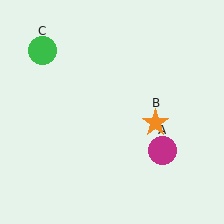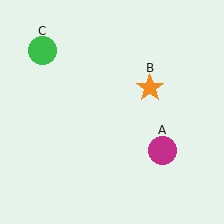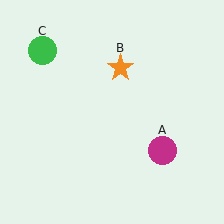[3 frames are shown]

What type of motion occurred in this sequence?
The orange star (object B) rotated counterclockwise around the center of the scene.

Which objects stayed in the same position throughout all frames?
Magenta circle (object A) and green circle (object C) remained stationary.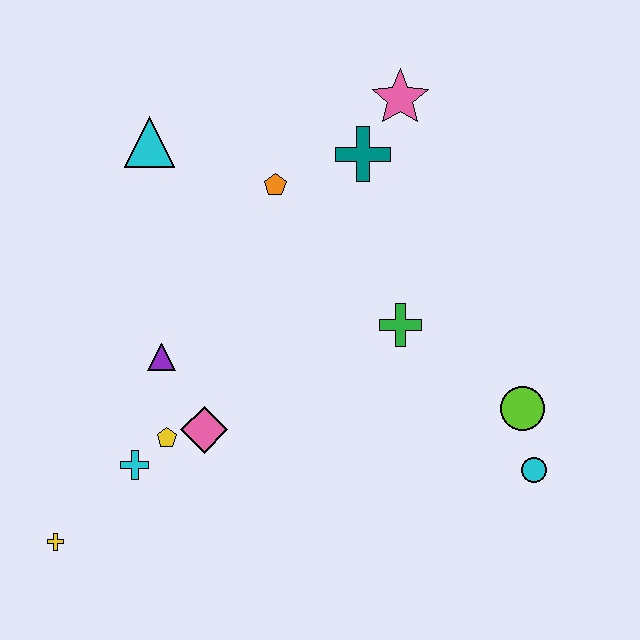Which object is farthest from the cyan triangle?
The cyan circle is farthest from the cyan triangle.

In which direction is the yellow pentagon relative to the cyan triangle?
The yellow pentagon is below the cyan triangle.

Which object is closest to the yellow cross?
The cyan cross is closest to the yellow cross.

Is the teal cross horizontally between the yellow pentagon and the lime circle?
Yes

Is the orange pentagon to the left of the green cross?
Yes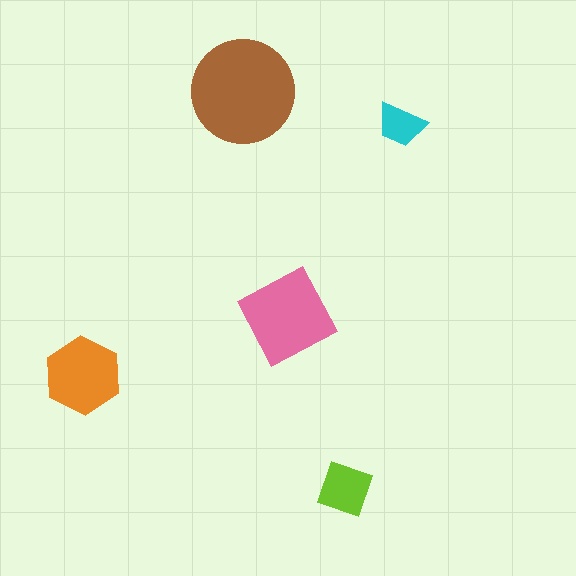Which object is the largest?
The brown circle.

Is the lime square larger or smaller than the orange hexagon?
Smaller.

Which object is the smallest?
The cyan trapezoid.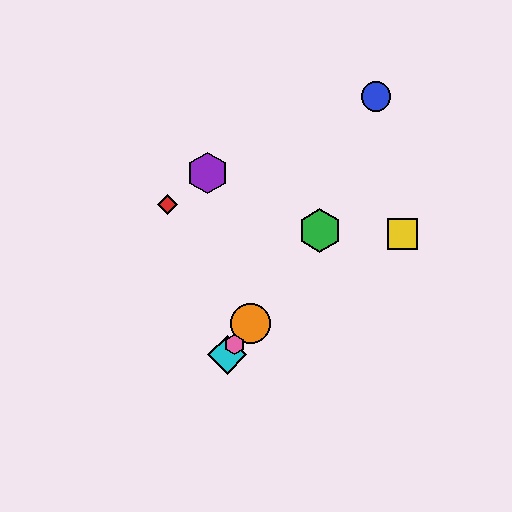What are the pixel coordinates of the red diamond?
The red diamond is at (168, 204).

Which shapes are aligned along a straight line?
The green hexagon, the orange circle, the cyan diamond, the pink hexagon are aligned along a straight line.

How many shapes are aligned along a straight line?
4 shapes (the green hexagon, the orange circle, the cyan diamond, the pink hexagon) are aligned along a straight line.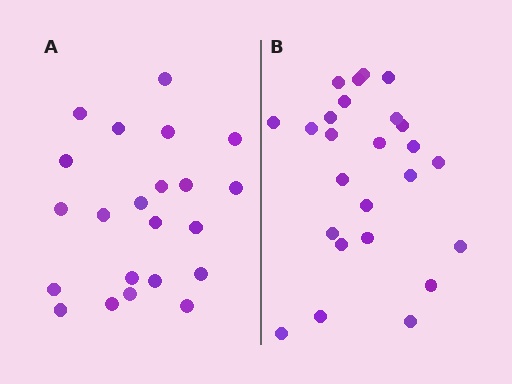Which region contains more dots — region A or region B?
Region B (the right region) has more dots.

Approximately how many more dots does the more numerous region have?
Region B has just a few more — roughly 2 or 3 more dots than region A.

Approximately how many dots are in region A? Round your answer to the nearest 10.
About 20 dots. (The exact count is 22, which rounds to 20.)